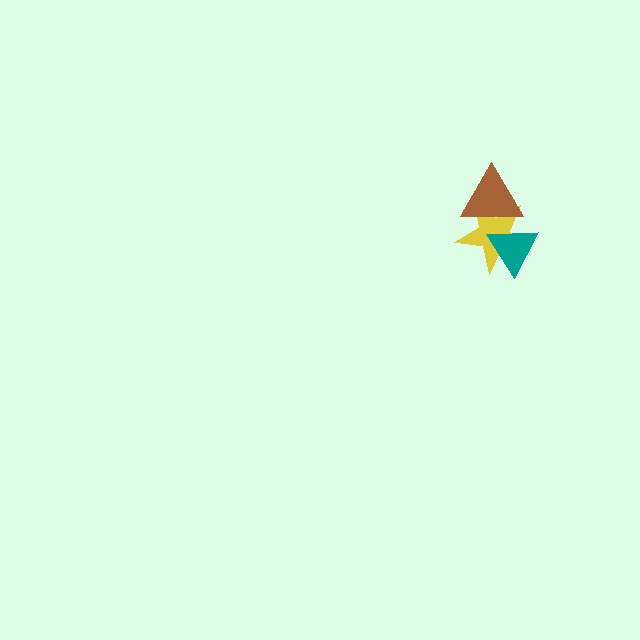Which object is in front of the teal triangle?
The brown triangle is in front of the teal triangle.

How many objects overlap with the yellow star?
2 objects overlap with the yellow star.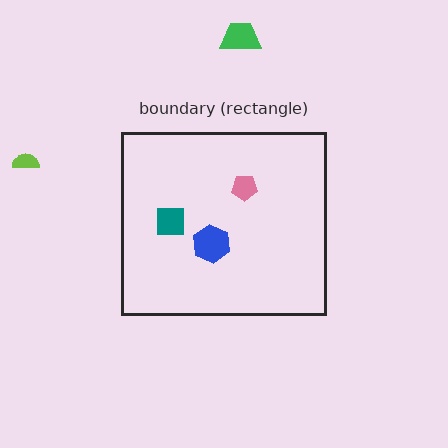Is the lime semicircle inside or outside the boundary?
Outside.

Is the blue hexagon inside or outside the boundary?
Inside.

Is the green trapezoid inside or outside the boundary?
Outside.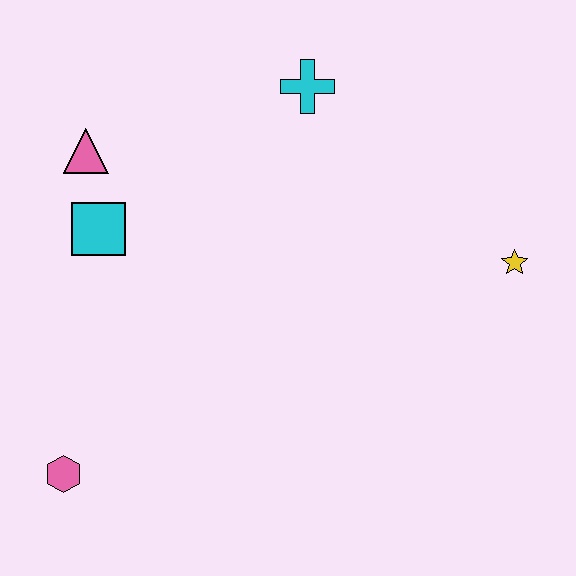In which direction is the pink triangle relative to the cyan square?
The pink triangle is above the cyan square.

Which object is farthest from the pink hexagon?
The yellow star is farthest from the pink hexagon.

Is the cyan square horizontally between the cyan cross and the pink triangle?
Yes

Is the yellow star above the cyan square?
No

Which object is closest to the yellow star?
The cyan cross is closest to the yellow star.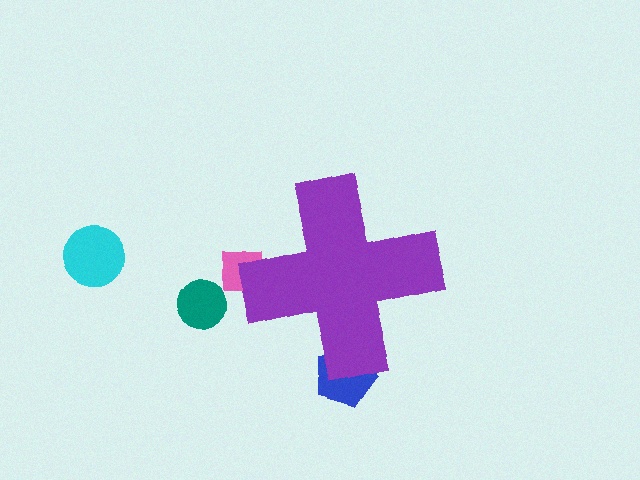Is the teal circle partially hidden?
No, the teal circle is fully visible.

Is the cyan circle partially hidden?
No, the cyan circle is fully visible.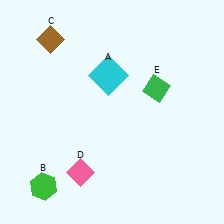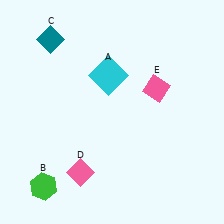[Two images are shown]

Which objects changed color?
C changed from brown to teal. E changed from green to pink.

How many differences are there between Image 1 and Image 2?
There are 2 differences between the two images.